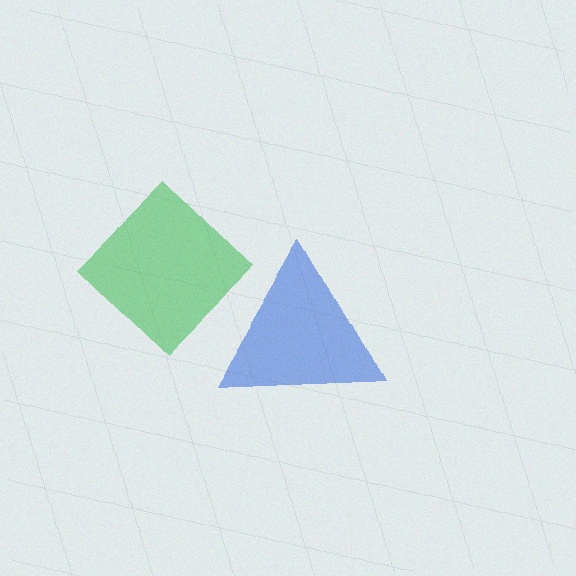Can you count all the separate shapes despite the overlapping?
Yes, there are 2 separate shapes.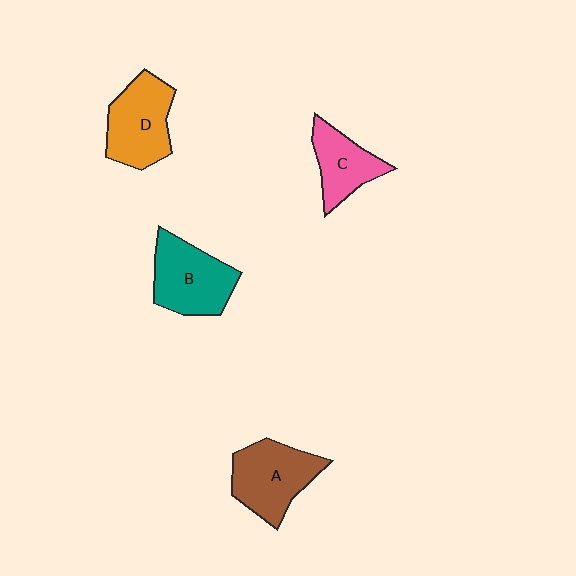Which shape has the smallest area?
Shape C (pink).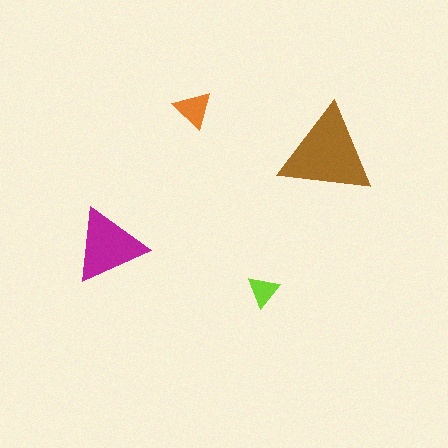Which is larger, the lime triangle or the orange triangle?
The orange one.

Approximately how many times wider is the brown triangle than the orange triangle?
About 2.5 times wider.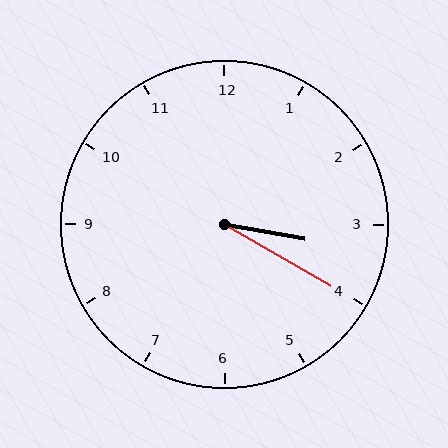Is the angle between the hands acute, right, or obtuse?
It is acute.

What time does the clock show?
3:20.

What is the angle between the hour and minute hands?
Approximately 20 degrees.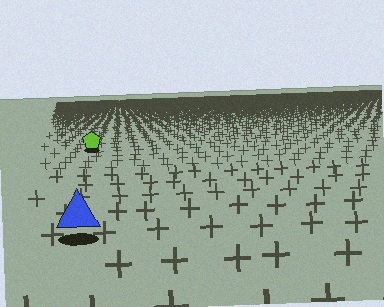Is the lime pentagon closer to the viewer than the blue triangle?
No. The blue triangle is closer — you can tell from the texture gradient: the ground texture is coarser near it.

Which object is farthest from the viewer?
The lime pentagon is farthest from the viewer. It appears smaller and the ground texture around it is denser.